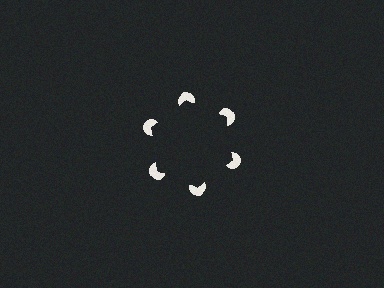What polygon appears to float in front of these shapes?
An illusory hexagon — its edges are inferred from the aligned wedge cuts in the pac-man discs, not physically drawn.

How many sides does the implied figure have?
6 sides.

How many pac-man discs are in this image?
There are 6 — one at each vertex of the illusory hexagon.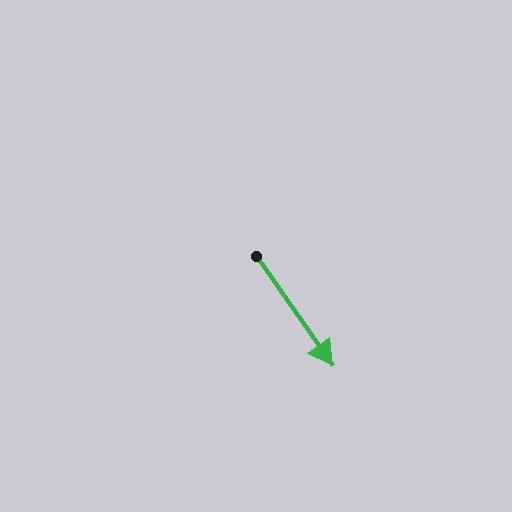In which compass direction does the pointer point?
Southeast.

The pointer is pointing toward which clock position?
Roughly 5 o'clock.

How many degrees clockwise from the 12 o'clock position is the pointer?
Approximately 145 degrees.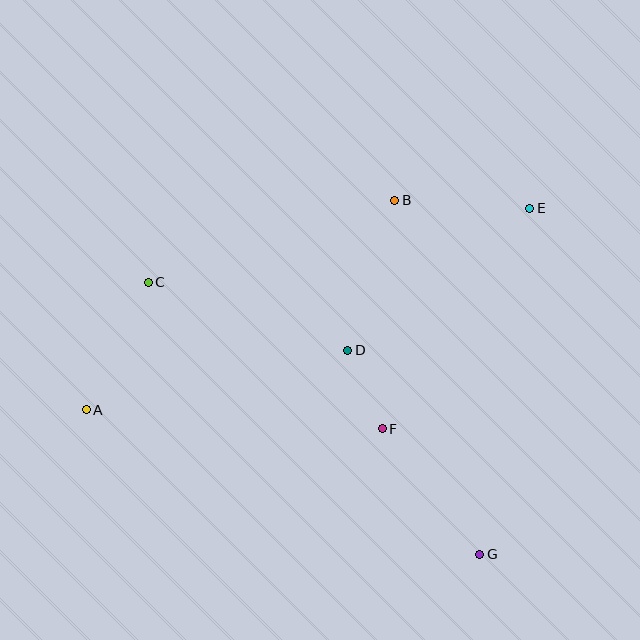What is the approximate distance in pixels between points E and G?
The distance between E and G is approximately 349 pixels.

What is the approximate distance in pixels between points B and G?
The distance between B and G is approximately 364 pixels.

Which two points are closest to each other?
Points D and F are closest to each other.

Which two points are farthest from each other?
Points A and E are farthest from each other.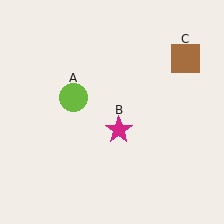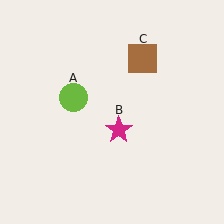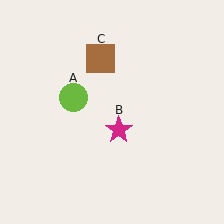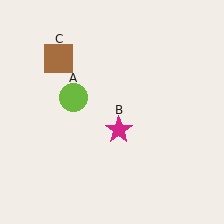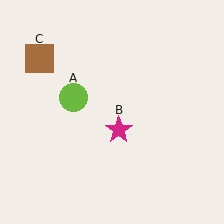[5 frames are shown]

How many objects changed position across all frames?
1 object changed position: brown square (object C).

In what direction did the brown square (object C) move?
The brown square (object C) moved left.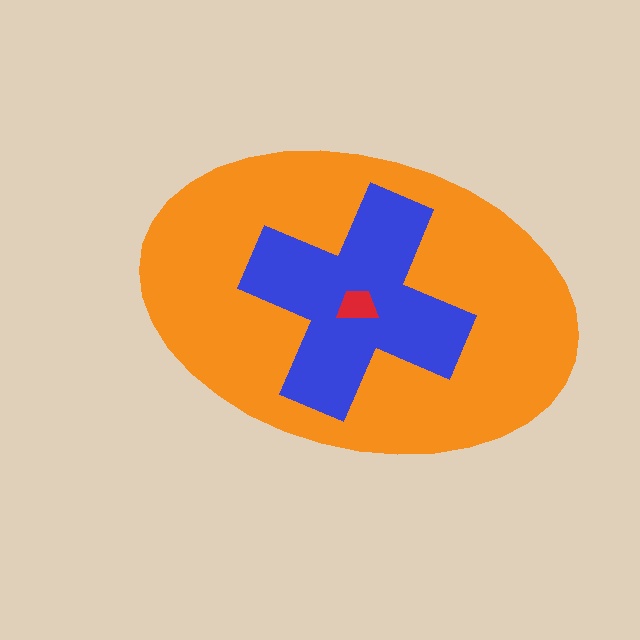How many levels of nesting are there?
3.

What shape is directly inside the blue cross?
The red trapezoid.